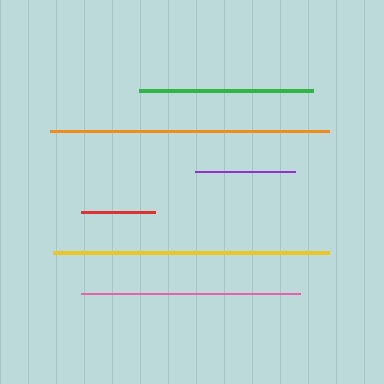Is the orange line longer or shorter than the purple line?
The orange line is longer than the purple line.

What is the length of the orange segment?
The orange segment is approximately 280 pixels long.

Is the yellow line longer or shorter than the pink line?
The yellow line is longer than the pink line.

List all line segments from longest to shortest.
From longest to shortest: orange, yellow, pink, green, purple, red.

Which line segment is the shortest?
The red line is the shortest at approximately 75 pixels.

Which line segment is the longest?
The orange line is the longest at approximately 280 pixels.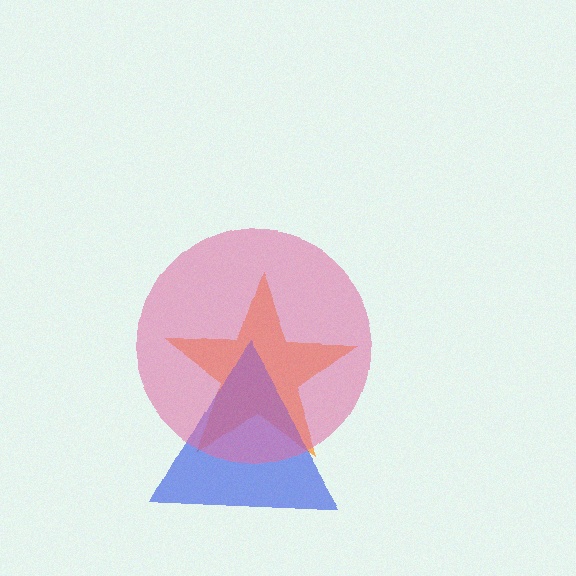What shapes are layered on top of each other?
The layered shapes are: an orange star, a blue triangle, a pink circle.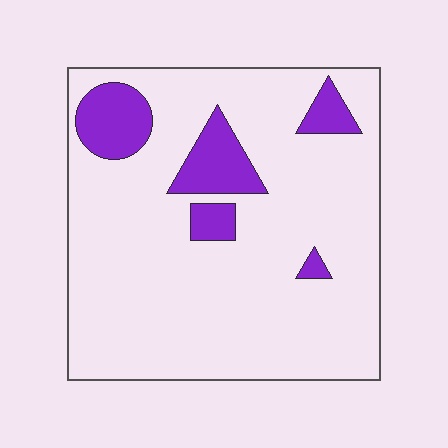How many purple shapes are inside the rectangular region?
5.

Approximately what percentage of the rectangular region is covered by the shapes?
Approximately 15%.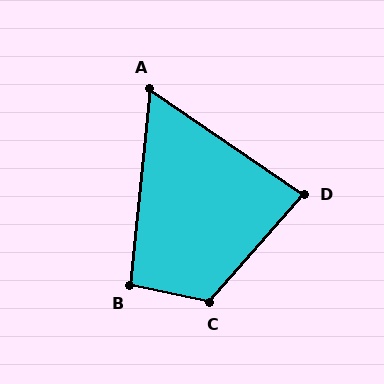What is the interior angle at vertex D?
Approximately 83 degrees (acute).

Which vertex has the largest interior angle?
C, at approximately 119 degrees.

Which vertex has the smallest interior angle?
A, at approximately 61 degrees.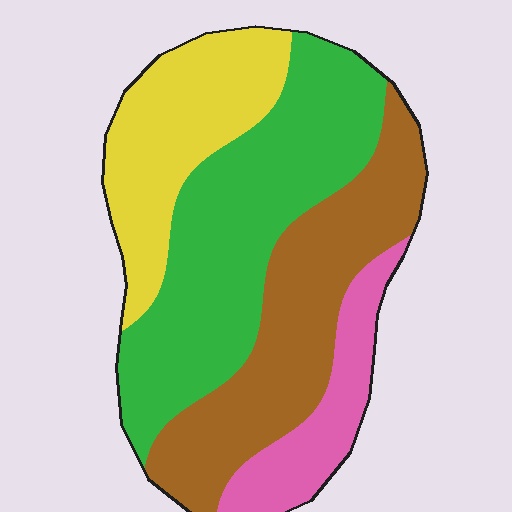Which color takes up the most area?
Green, at roughly 35%.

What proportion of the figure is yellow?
Yellow covers around 20% of the figure.